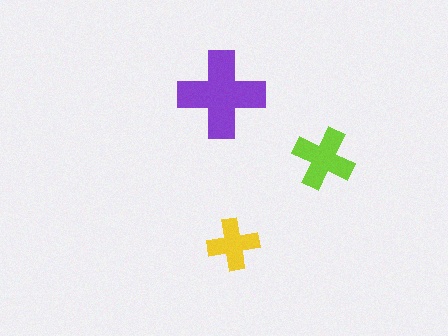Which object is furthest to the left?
The purple cross is leftmost.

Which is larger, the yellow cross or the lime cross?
The lime one.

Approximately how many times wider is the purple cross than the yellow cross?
About 1.5 times wider.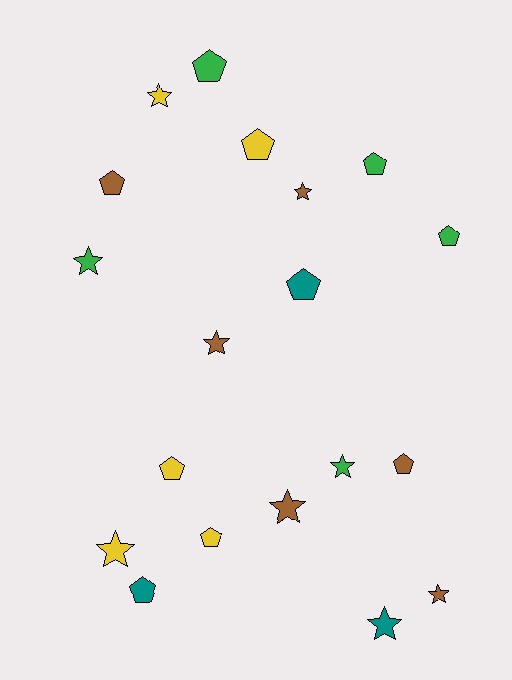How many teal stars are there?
There is 1 teal star.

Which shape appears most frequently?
Pentagon, with 10 objects.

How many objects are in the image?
There are 19 objects.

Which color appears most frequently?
Brown, with 6 objects.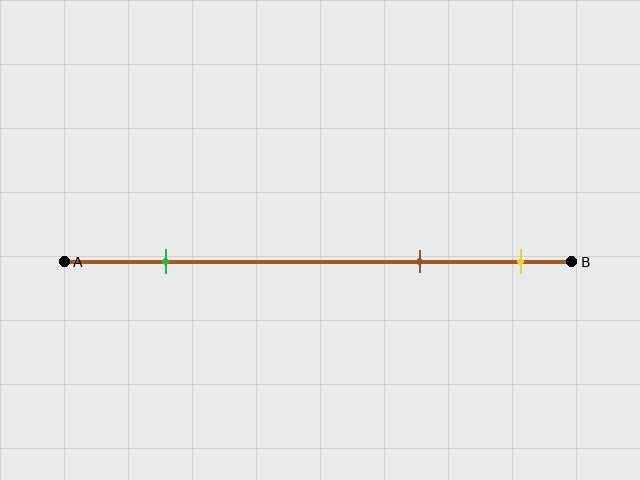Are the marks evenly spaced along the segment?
No, the marks are not evenly spaced.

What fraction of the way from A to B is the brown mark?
The brown mark is approximately 70% (0.7) of the way from A to B.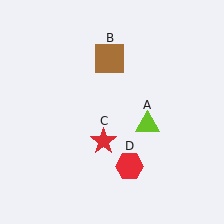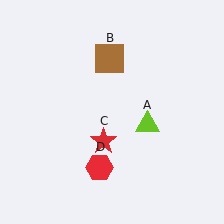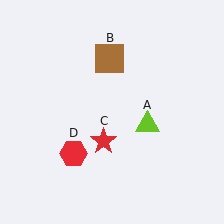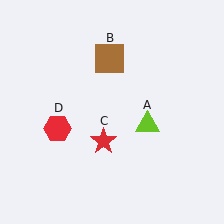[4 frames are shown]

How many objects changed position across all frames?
1 object changed position: red hexagon (object D).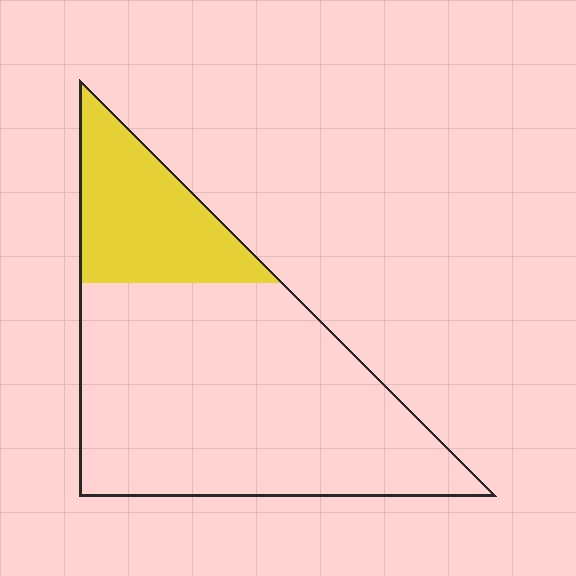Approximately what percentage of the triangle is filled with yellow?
Approximately 25%.